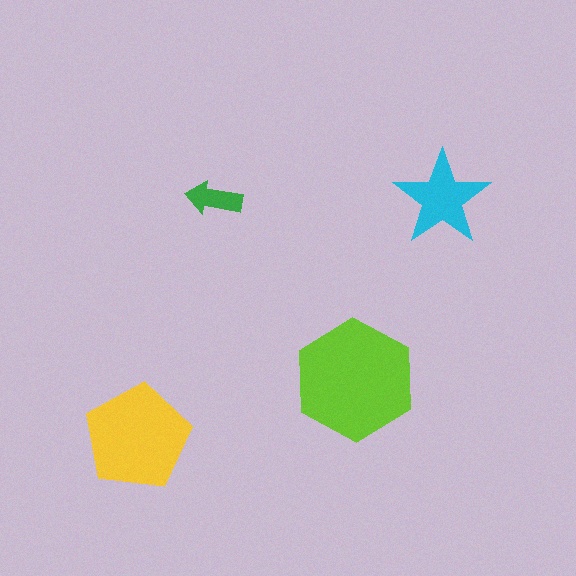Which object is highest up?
The cyan star is topmost.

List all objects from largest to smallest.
The lime hexagon, the yellow pentagon, the cyan star, the green arrow.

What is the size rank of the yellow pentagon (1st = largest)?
2nd.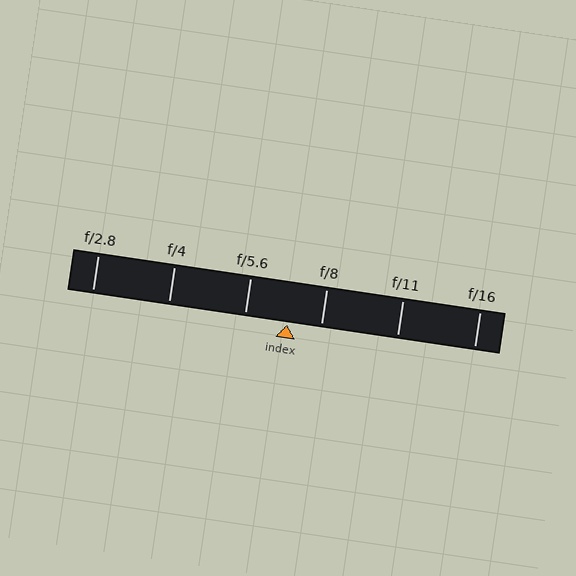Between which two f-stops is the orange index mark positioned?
The index mark is between f/5.6 and f/8.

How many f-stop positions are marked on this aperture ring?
There are 6 f-stop positions marked.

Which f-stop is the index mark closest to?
The index mark is closest to f/8.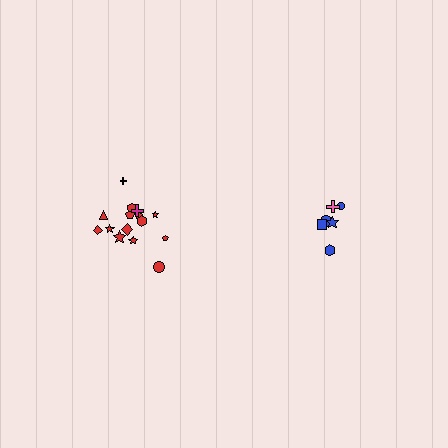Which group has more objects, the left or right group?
The left group.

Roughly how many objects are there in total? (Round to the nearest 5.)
Roughly 20 objects in total.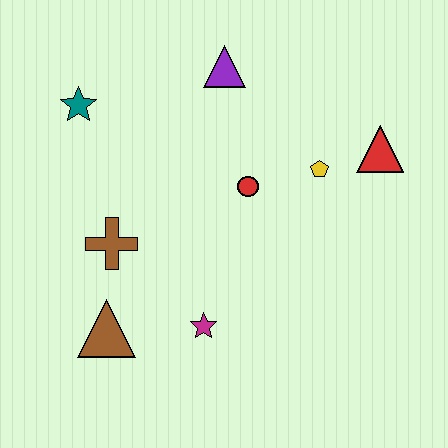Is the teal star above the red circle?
Yes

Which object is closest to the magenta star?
The brown triangle is closest to the magenta star.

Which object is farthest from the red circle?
The brown triangle is farthest from the red circle.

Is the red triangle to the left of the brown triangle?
No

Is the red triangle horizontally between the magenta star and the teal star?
No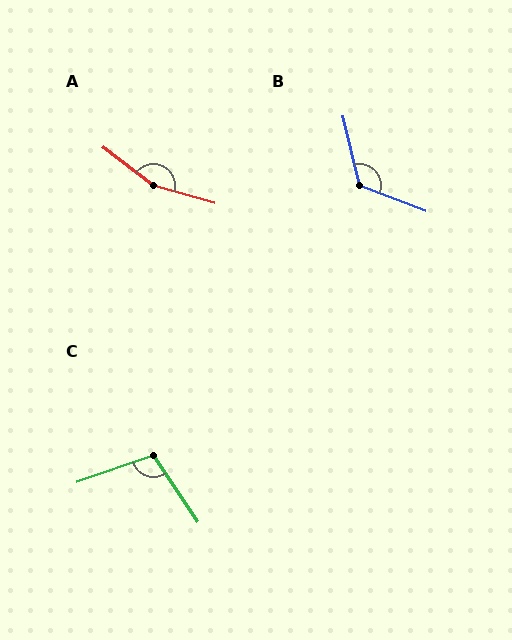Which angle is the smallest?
C, at approximately 105 degrees.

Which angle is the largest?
A, at approximately 159 degrees.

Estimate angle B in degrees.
Approximately 124 degrees.